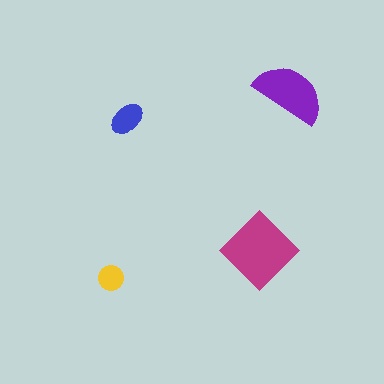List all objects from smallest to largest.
The yellow circle, the blue ellipse, the purple semicircle, the magenta diamond.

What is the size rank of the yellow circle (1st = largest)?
4th.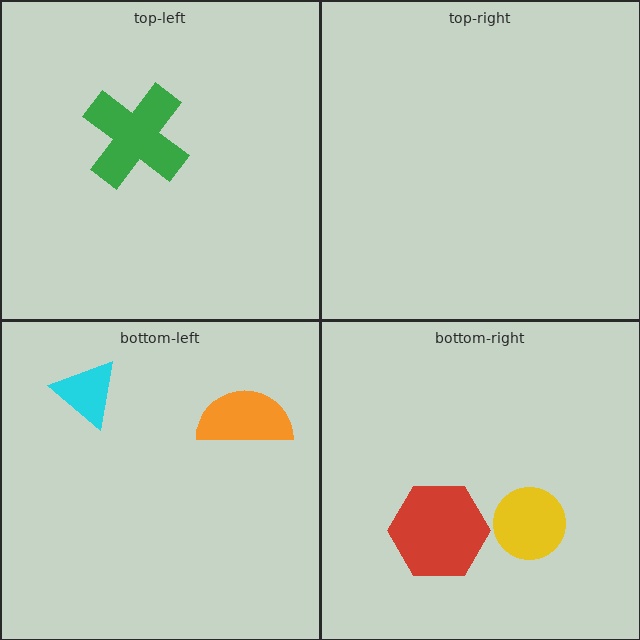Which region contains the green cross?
The top-left region.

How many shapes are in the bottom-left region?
2.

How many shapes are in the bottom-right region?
2.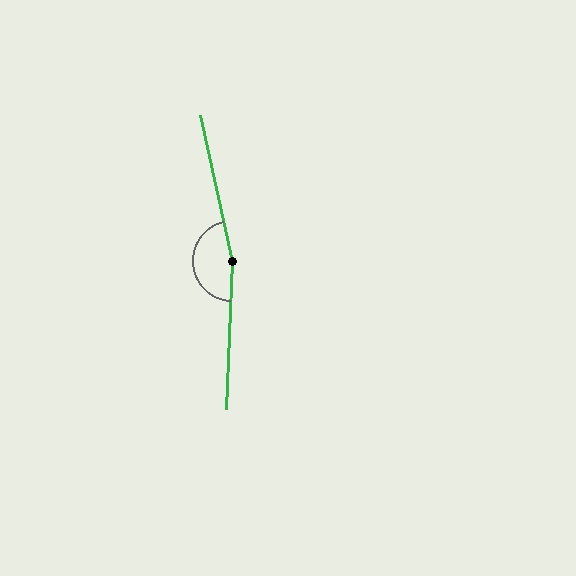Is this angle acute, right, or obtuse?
It is obtuse.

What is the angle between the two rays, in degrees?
Approximately 165 degrees.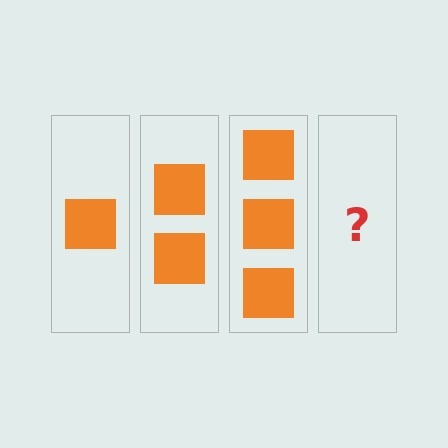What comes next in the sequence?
The next element should be 4 squares.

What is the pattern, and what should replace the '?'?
The pattern is that each step adds one more square. The '?' should be 4 squares.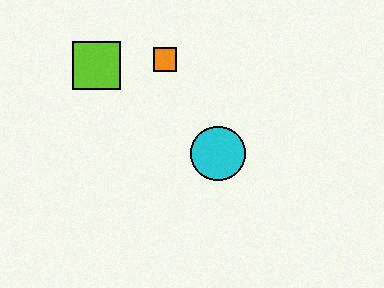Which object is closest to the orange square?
The lime square is closest to the orange square.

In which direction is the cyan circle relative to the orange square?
The cyan circle is below the orange square.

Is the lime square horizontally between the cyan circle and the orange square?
No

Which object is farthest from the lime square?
The cyan circle is farthest from the lime square.